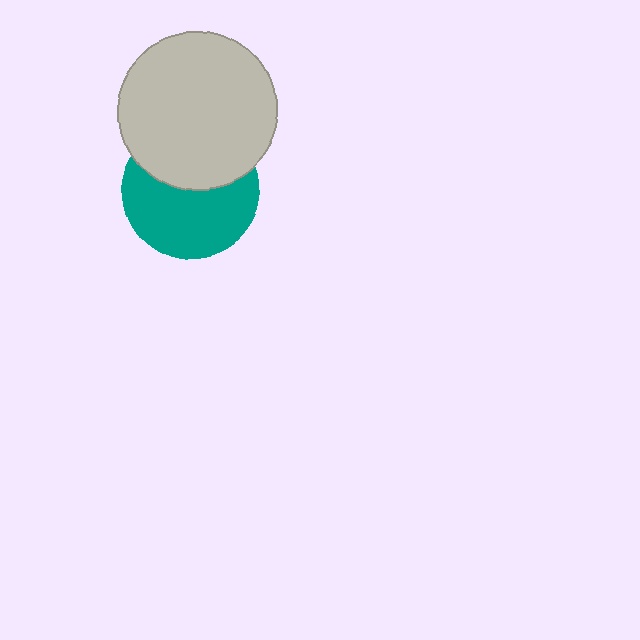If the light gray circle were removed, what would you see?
You would see the complete teal circle.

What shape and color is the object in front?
The object in front is a light gray circle.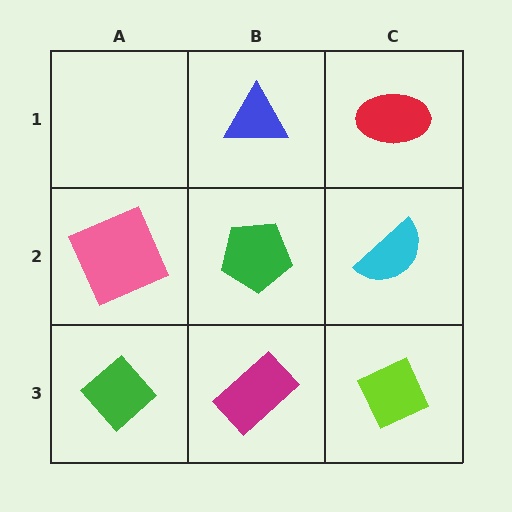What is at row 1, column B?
A blue triangle.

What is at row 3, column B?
A magenta rectangle.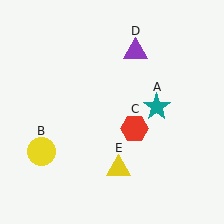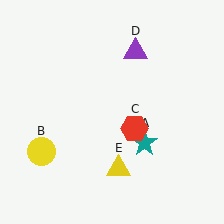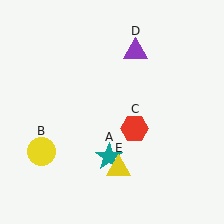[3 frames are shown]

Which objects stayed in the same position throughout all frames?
Yellow circle (object B) and red hexagon (object C) and purple triangle (object D) and yellow triangle (object E) remained stationary.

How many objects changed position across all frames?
1 object changed position: teal star (object A).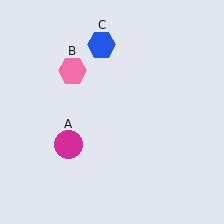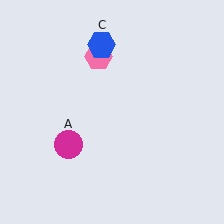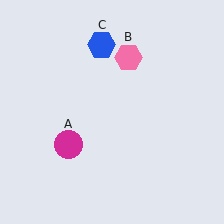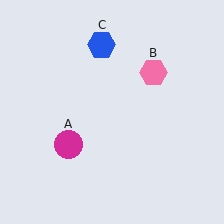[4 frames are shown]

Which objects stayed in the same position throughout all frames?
Magenta circle (object A) and blue hexagon (object C) remained stationary.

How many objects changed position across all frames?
1 object changed position: pink hexagon (object B).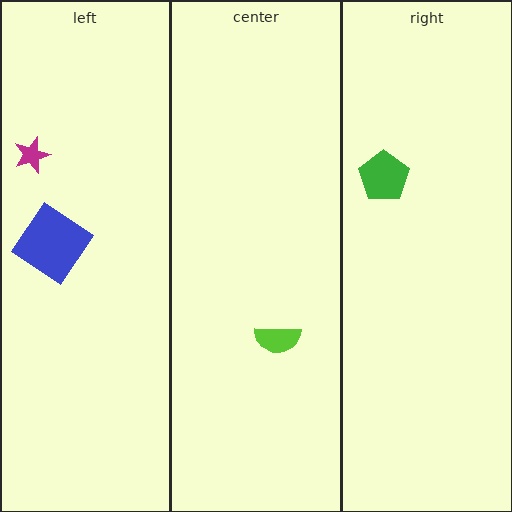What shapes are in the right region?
The green pentagon.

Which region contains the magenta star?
The left region.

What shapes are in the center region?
The lime semicircle.